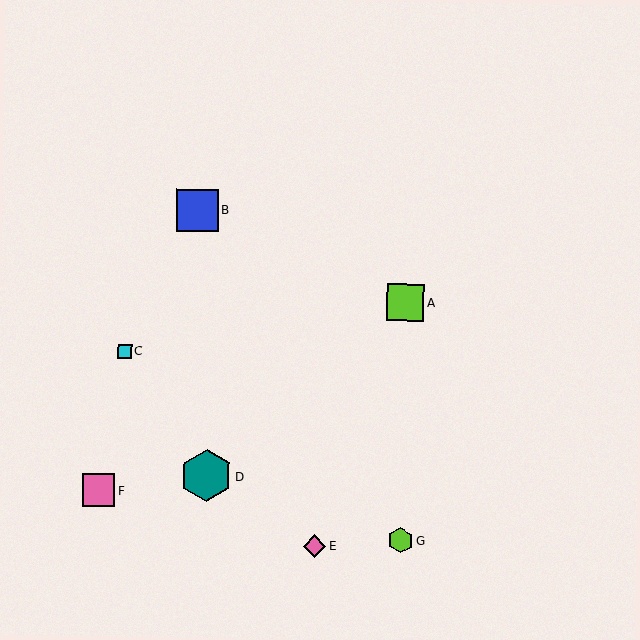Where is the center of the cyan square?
The center of the cyan square is at (124, 351).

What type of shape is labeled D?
Shape D is a teal hexagon.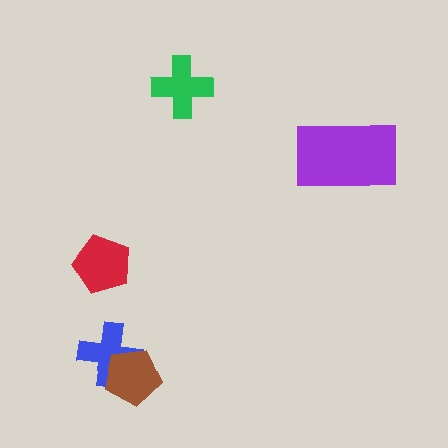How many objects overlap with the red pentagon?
0 objects overlap with the red pentagon.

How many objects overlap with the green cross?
0 objects overlap with the green cross.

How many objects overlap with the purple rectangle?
0 objects overlap with the purple rectangle.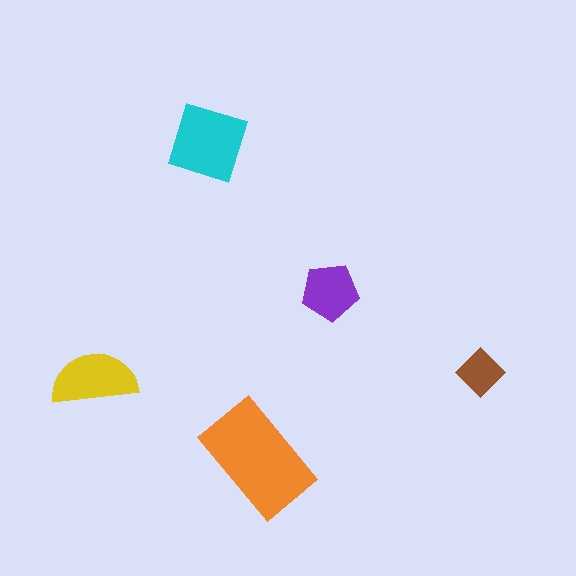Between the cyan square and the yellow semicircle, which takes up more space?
The cyan square.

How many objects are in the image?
There are 5 objects in the image.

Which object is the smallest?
The brown diamond.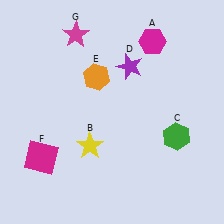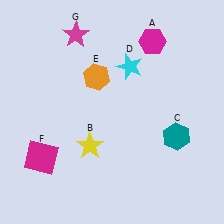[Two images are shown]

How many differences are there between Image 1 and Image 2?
There are 2 differences between the two images.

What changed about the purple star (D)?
In Image 1, D is purple. In Image 2, it changed to cyan.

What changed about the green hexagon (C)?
In Image 1, C is green. In Image 2, it changed to teal.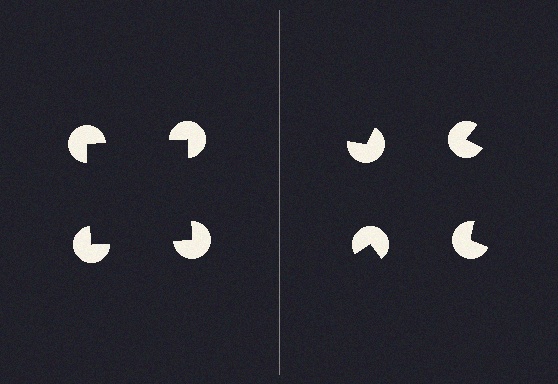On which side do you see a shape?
An illusory square appears on the left side. On the right side the wedge cuts are rotated, so no coherent shape forms.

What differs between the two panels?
The pac-man discs are positioned identically on both sides; only the wedge orientations differ. On the left they align to a square; on the right they are misaligned.